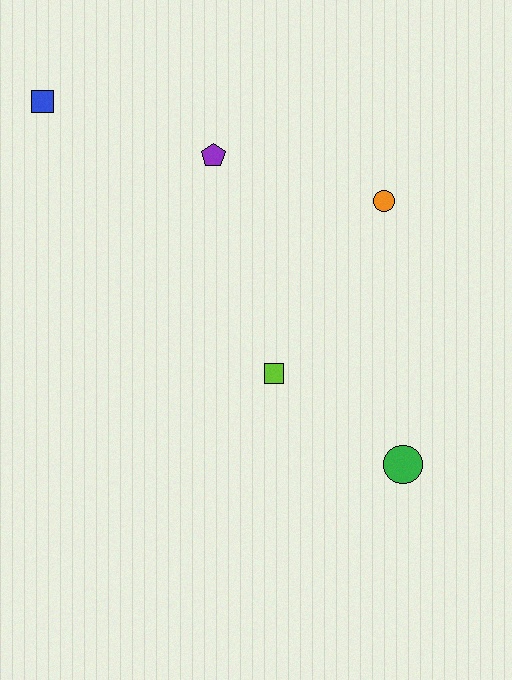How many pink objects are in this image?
There are no pink objects.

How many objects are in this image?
There are 5 objects.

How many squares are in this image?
There are 2 squares.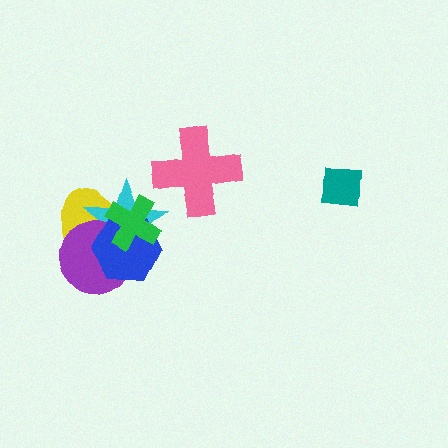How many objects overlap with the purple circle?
4 objects overlap with the purple circle.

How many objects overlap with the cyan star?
4 objects overlap with the cyan star.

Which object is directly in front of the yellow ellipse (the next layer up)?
The cyan star is directly in front of the yellow ellipse.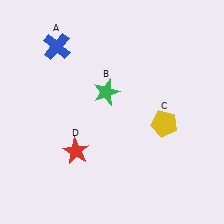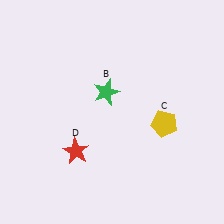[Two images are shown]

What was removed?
The blue cross (A) was removed in Image 2.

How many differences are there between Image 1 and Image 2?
There is 1 difference between the two images.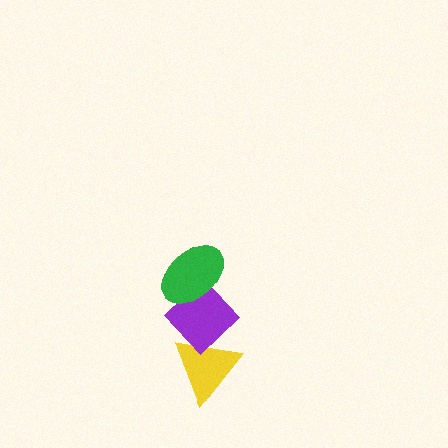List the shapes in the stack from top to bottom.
From top to bottom: the green ellipse, the purple diamond, the yellow triangle.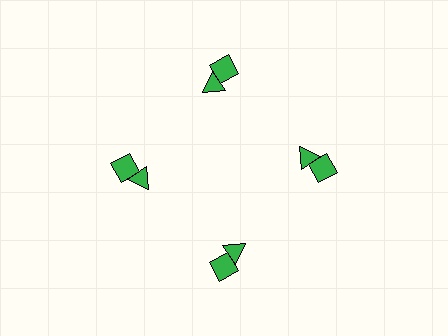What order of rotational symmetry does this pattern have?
This pattern has 4-fold rotational symmetry.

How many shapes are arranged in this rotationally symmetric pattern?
There are 8 shapes, arranged in 4 groups of 2.